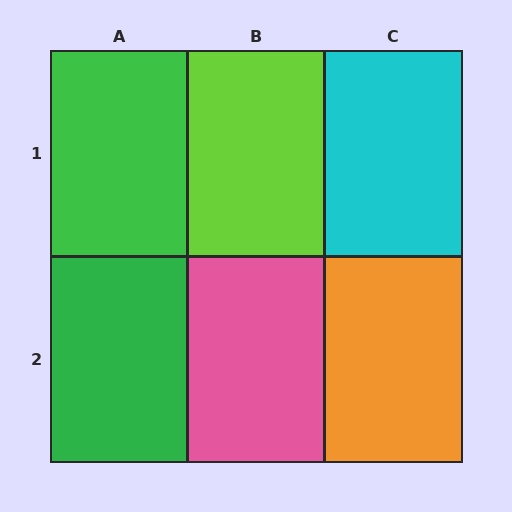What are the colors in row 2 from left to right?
Green, pink, orange.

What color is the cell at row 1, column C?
Cyan.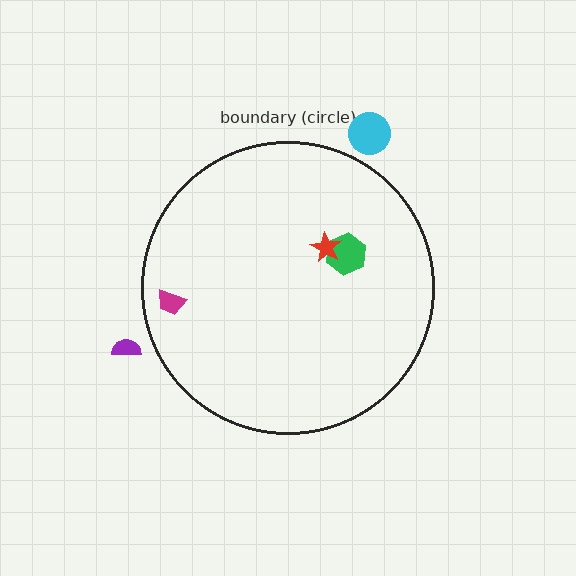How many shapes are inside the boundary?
3 inside, 2 outside.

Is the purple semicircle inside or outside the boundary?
Outside.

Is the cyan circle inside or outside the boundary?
Outside.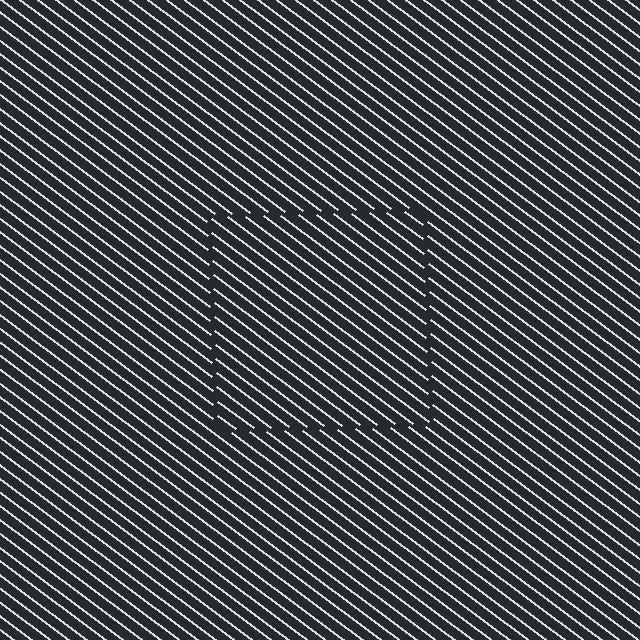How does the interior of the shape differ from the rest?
The interior of the shape contains the same grating, shifted by half a period — the contour is defined by the phase discontinuity where line-ends from the inner and outer gratings abut.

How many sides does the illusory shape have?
4 sides — the line-ends trace a square.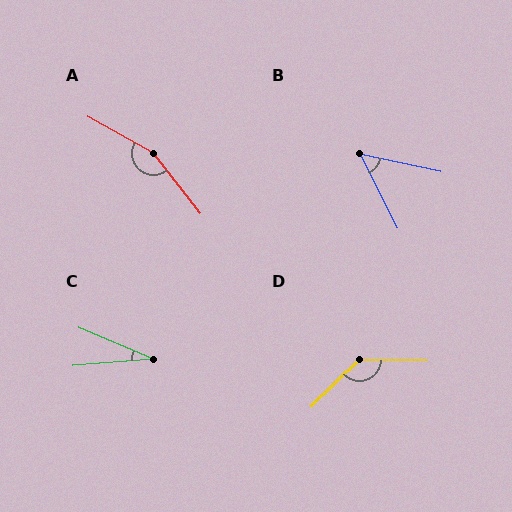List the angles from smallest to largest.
C (28°), B (52°), D (135°), A (157°).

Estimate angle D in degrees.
Approximately 135 degrees.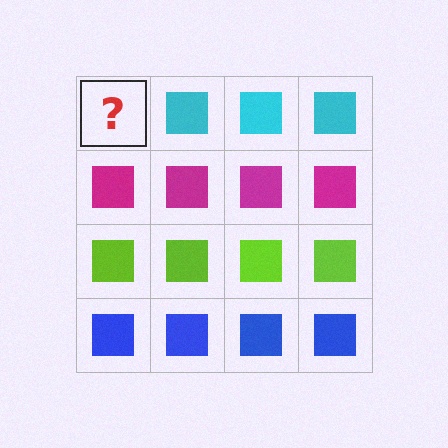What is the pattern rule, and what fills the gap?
The rule is that each row has a consistent color. The gap should be filled with a cyan square.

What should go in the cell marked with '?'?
The missing cell should contain a cyan square.